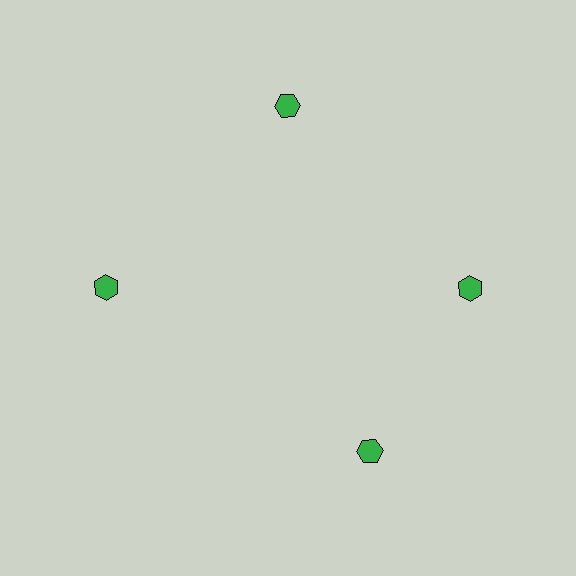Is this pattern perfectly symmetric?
No. The 4 green hexagons are arranged in a ring, but one element near the 6 o'clock position is rotated out of alignment along the ring, breaking the 4-fold rotational symmetry.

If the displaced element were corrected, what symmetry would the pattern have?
It would have 4-fold rotational symmetry — the pattern would map onto itself every 90 degrees.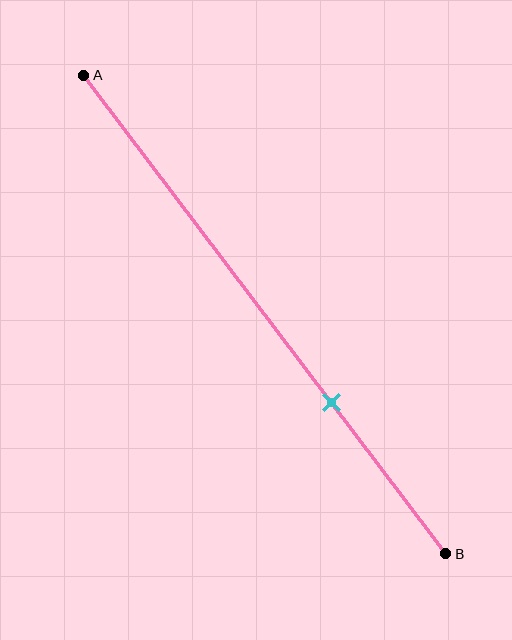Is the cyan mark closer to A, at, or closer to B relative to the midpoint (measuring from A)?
The cyan mark is closer to point B than the midpoint of segment AB.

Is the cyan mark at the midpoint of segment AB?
No, the mark is at about 70% from A, not at the 50% midpoint.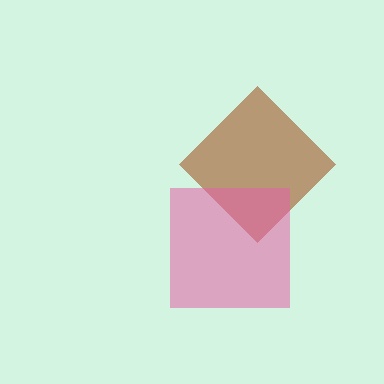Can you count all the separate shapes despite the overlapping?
Yes, there are 2 separate shapes.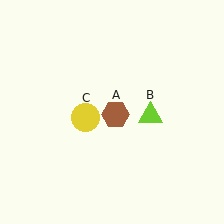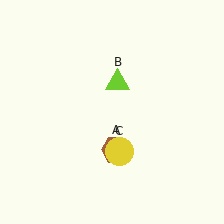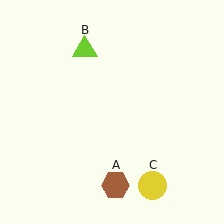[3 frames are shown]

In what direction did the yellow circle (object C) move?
The yellow circle (object C) moved down and to the right.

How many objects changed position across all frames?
3 objects changed position: brown hexagon (object A), lime triangle (object B), yellow circle (object C).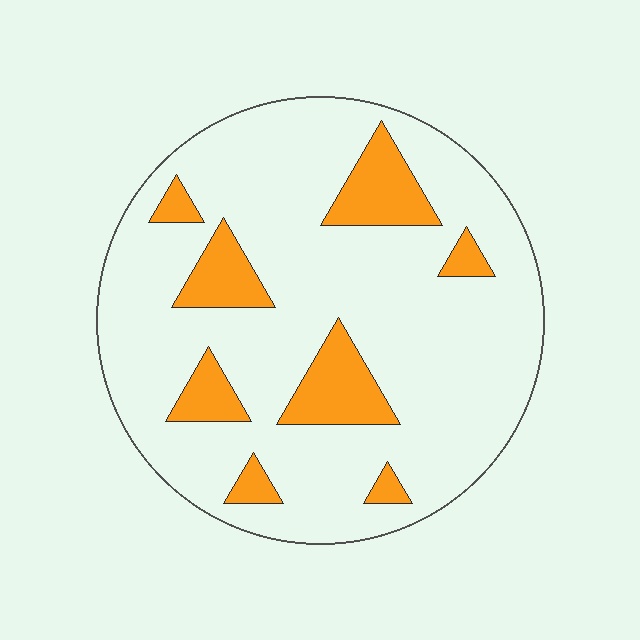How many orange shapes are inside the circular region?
8.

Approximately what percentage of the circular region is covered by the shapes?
Approximately 15%.